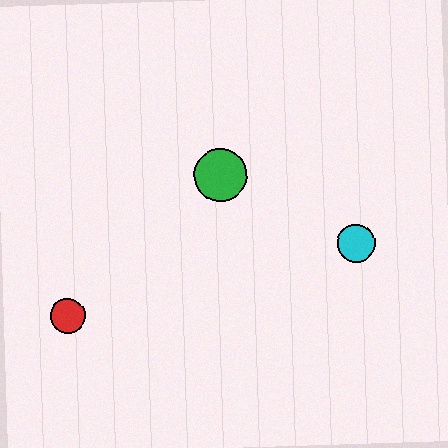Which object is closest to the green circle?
The cyan circle is closest to the green circle.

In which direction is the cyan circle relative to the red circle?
The cyan circle is to the right of the red circle.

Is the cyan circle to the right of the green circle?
Yes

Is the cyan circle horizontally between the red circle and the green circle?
No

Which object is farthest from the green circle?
The red circle is farthest from the green circle.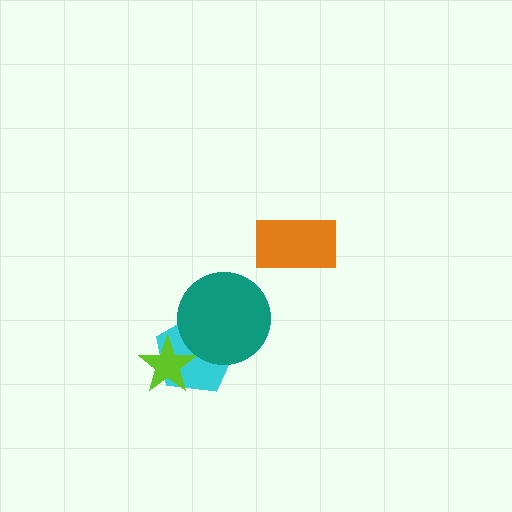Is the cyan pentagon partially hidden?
Yes, it is partially covered by another shape.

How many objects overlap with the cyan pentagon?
2 objects overlap with the cyan pentagon.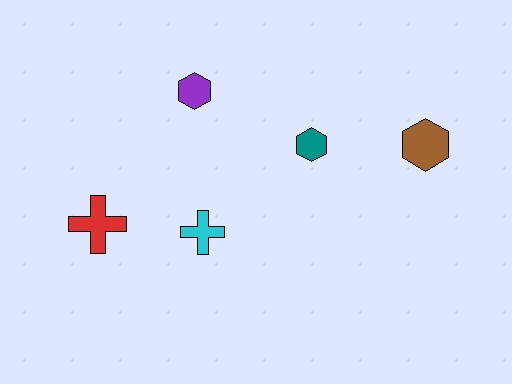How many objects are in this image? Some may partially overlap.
There are 5 objects.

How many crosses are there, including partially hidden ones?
There are 2 crosses.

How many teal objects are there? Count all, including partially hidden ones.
There is 1 teal object.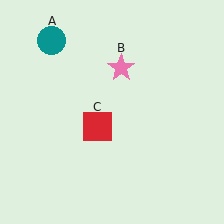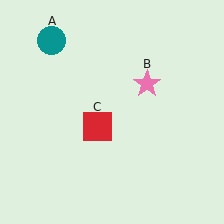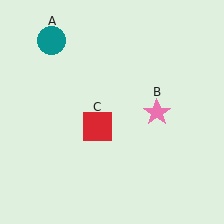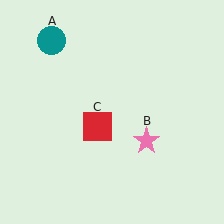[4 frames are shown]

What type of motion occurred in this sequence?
The pink star (object B) rotated clockwise around the center of the scene.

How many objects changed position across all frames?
1 object changed position: pink star (object B).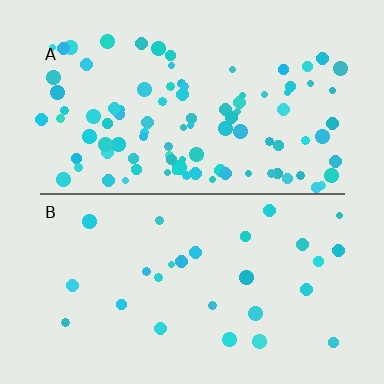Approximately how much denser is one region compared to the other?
Approximately 3.6× — region A over region B.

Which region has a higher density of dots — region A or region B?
A (the top).